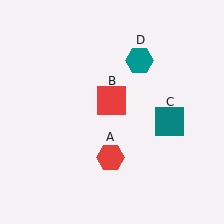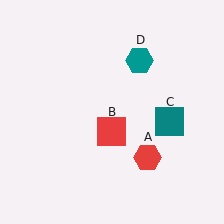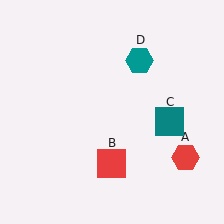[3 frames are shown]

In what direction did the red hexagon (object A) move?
The red hexagon (object A) moved right.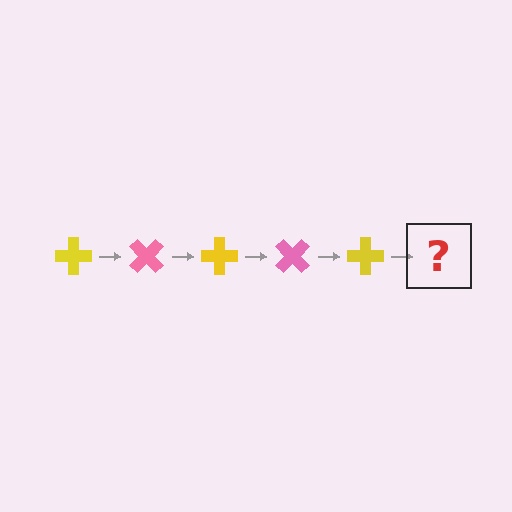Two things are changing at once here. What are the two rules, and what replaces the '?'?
The two rules are that it rotates 45 degrees each step and the color cycles through yellow and pink. The '?' should be a pink cross, rotated 225 degrees from the start.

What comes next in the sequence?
The next element should be a pink cross, rotated 225 degrees from the start.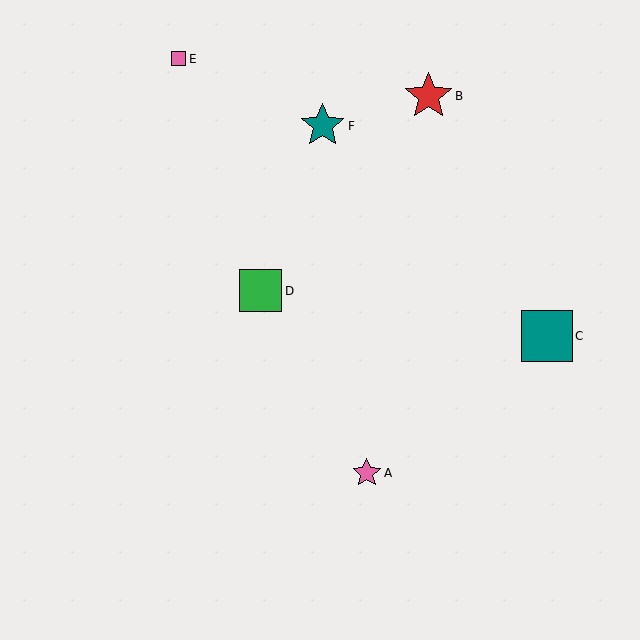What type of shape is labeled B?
Shape B is a red star.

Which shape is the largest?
The teal square (labeled C) is the largest.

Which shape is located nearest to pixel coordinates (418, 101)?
The red star (labeled B) at (428, 96) is nearest to that location.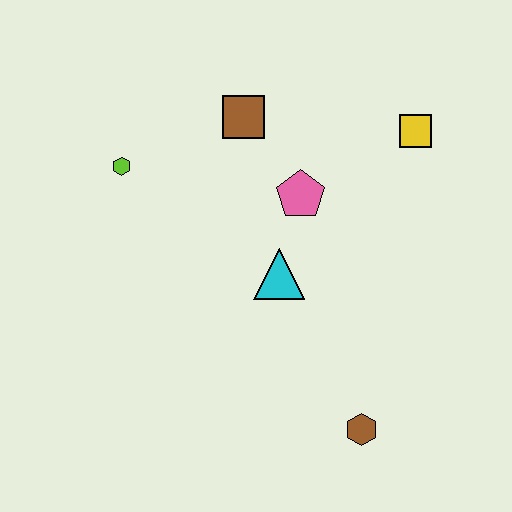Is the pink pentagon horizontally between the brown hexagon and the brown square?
Yes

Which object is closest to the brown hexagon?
The cyan triangle is closest to the brown hexagon.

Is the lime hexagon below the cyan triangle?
No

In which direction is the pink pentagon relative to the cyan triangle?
The pink pentagon is above the cyan triangle.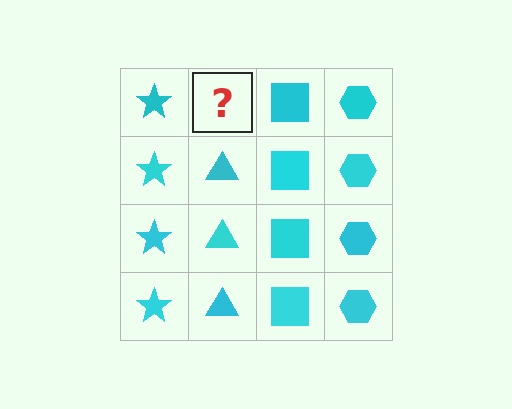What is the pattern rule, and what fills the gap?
The rule is that each column has a consistent shape. The gap should be filled with a cyan triangle.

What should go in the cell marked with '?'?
The missing cell should contain a cyan triangle.